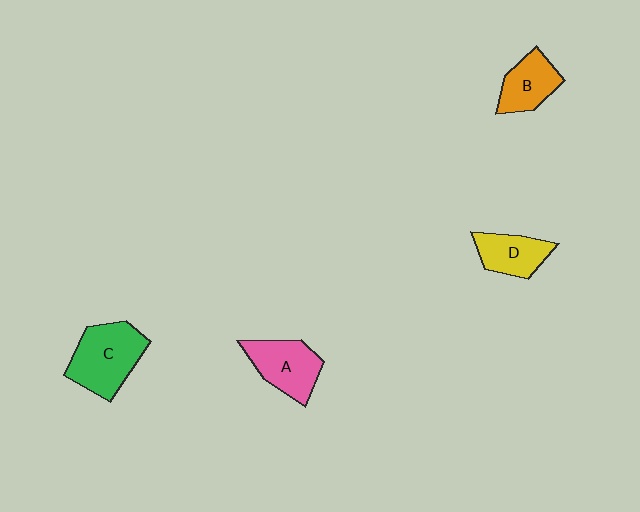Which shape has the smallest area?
Shape D (yellow).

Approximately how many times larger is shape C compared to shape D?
Approximately 1.6 times.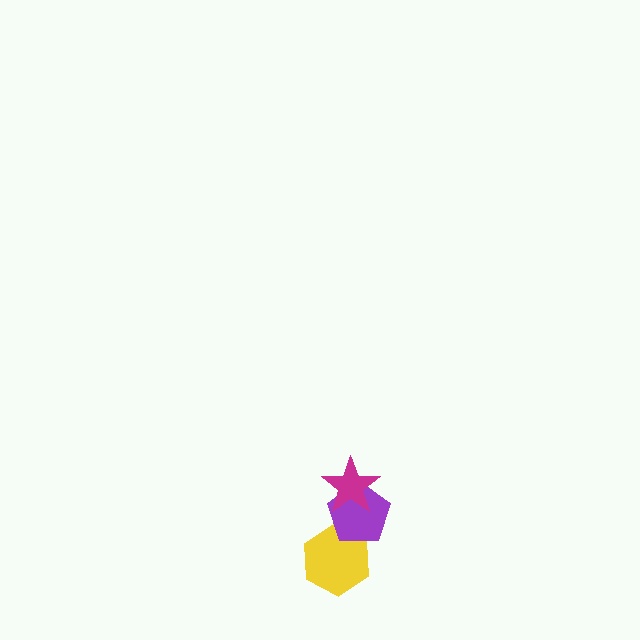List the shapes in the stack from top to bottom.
From top to bottom: the magenta star, the purple pentagon, the yellow hexagon.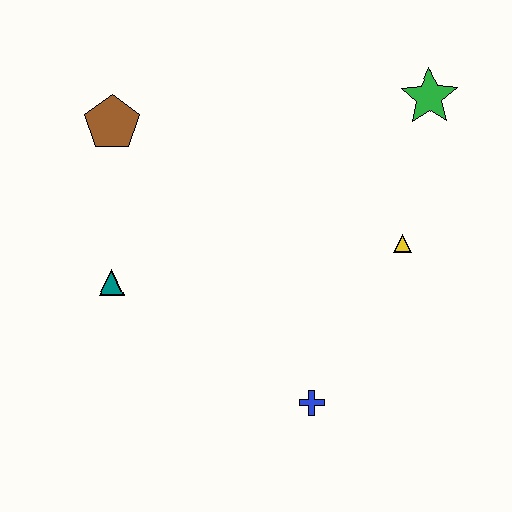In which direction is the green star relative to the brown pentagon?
The green star is to the right of the brown pentagon.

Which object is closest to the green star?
The yellow triangle is closest to the green star.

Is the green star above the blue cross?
Yes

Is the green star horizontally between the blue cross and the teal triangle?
No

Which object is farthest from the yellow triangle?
The brown pentagon is farthest from the yellow triangle.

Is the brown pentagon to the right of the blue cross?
No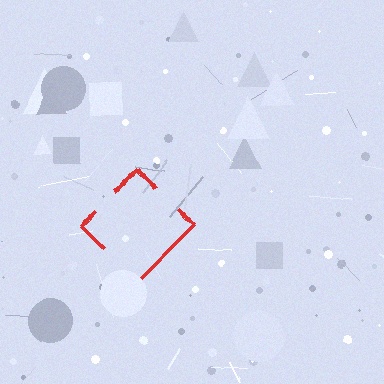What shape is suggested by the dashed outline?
The dashed outline suggests a diamond.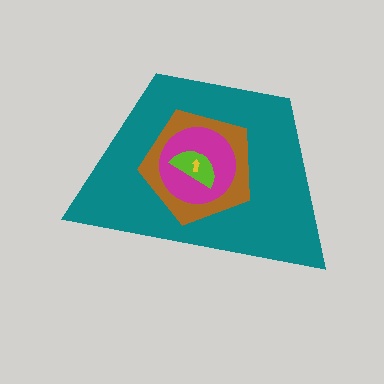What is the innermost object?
The yellow arrow.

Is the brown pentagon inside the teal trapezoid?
Yes.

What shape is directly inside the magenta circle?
The lime semicircle.